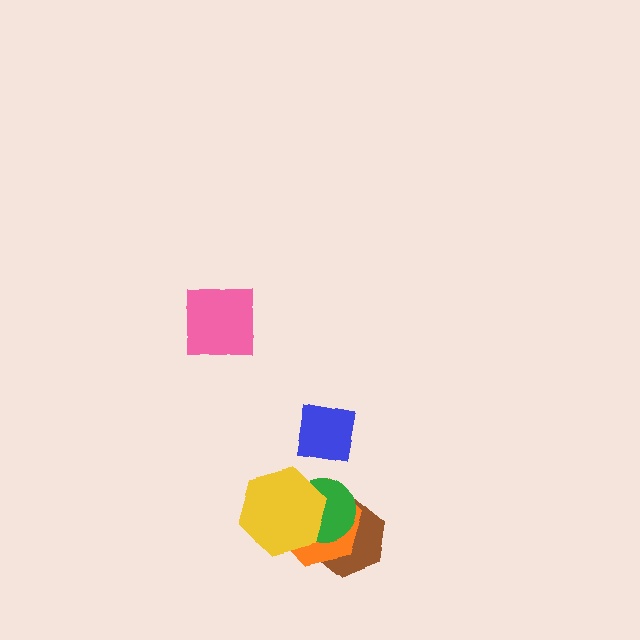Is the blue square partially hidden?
No, no other shape covers it.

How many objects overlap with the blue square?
0 objects overlap with the blue square.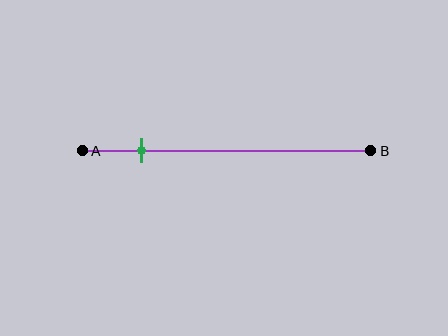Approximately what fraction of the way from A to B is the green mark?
The green mark is approximately 20% of the way from A to B.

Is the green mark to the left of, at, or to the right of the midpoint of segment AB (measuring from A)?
The green mark is to the left of the midpoint of segment AB.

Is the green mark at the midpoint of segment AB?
No, the mark is at about 20% from A, not at the 50% midpoint.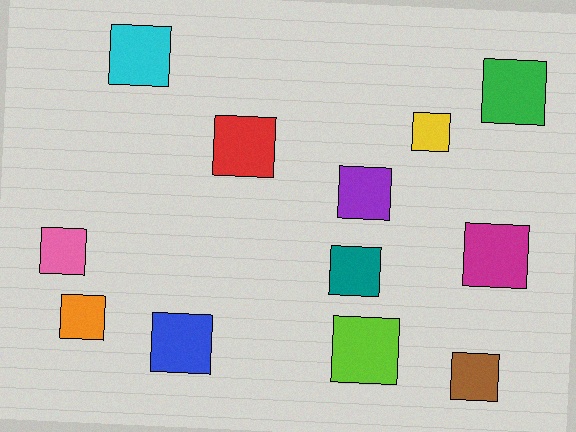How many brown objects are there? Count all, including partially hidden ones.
There is 1 brown object.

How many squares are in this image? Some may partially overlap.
There are 12 squares.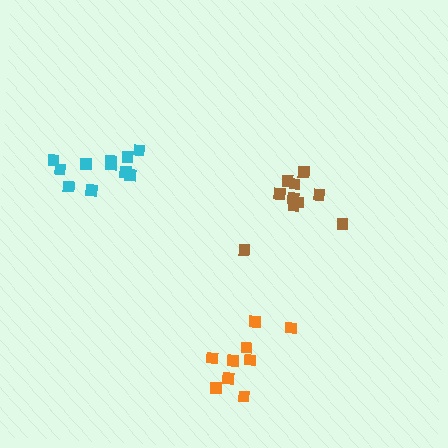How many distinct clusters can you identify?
There are 3 distinct clusters.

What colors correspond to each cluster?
The clusters are colored: orange, brown, cyan.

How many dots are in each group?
Group 1: 9 dots, Group 2: 10 dots, Group 3: 11 dots (30 total).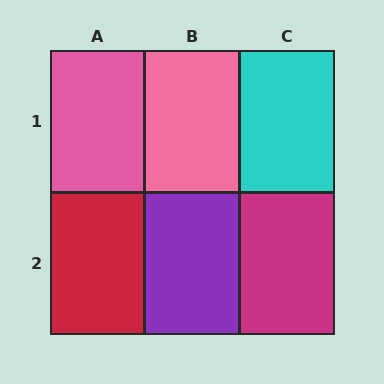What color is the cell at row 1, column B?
Pink.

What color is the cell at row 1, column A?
Pink.